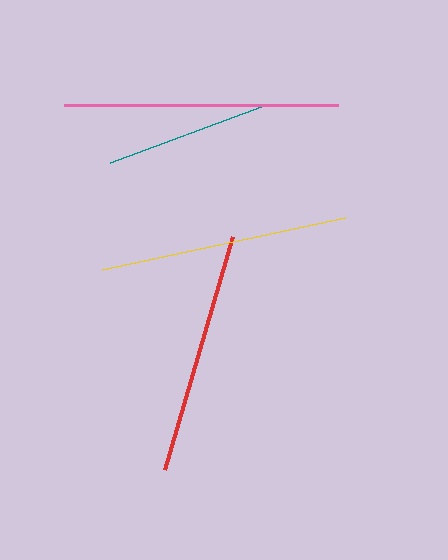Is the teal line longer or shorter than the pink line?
The pink line is longer than the teal line.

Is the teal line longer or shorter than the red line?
The red line is longer than the teal line.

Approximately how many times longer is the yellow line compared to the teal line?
The yellow line is approximately 1.6 times the length of the teal line.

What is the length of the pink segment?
The pink segment is approximately 274 pixels long.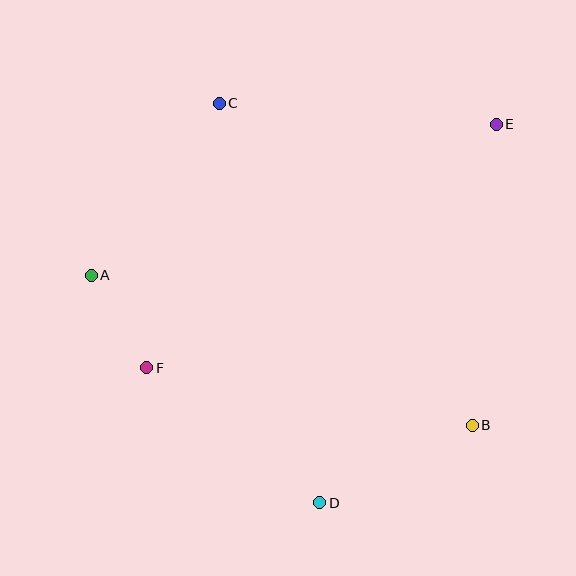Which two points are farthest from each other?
Points A and E are farthest from each other.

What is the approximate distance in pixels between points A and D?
The distance between A and D is approximately 323 pixels.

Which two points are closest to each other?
Points A and F are closest to each other.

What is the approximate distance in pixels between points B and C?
The distance between B and C is approximately 409 pixels.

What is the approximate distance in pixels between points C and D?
The distance between C and D is approximately 412 pixels.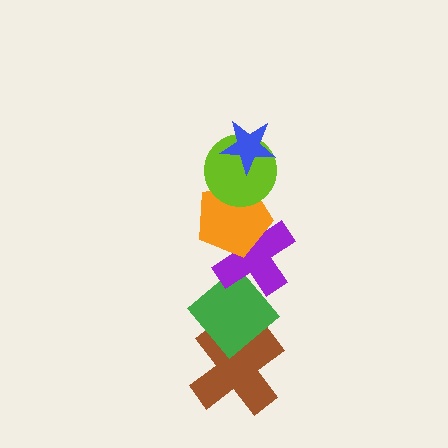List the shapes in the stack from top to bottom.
From top to bottom: the blue star, the lime circle, the orange pentagon, the purple cross, the green diamond, the brown cross.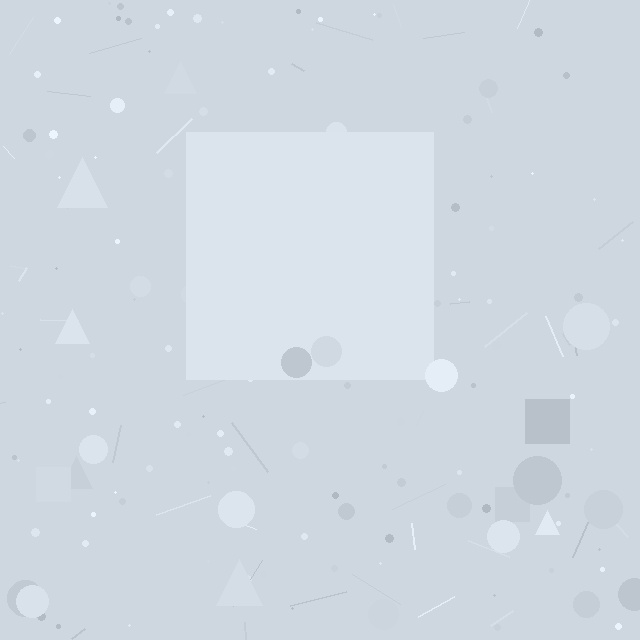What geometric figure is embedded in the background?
A square is embedded in the background.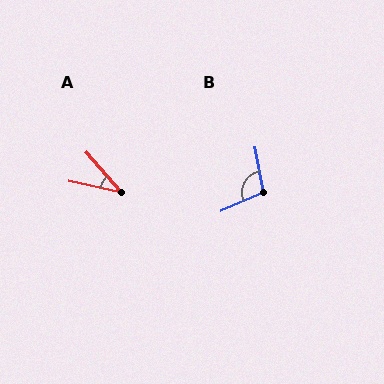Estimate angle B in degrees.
Approximately 102 degrees.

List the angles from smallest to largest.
A (36°), B (102°).